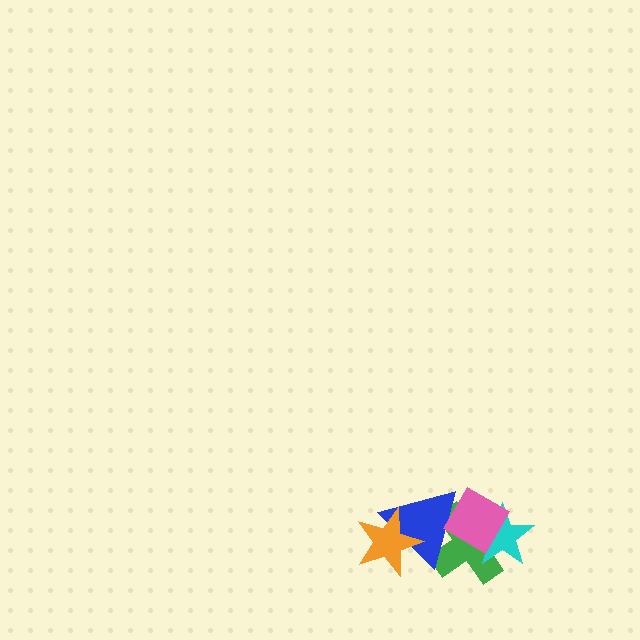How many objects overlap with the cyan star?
2 objects overlap with the cyan star.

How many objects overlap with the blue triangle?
3 objects overlap with the blue triangle.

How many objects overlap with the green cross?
3 objects overlap with the green cross.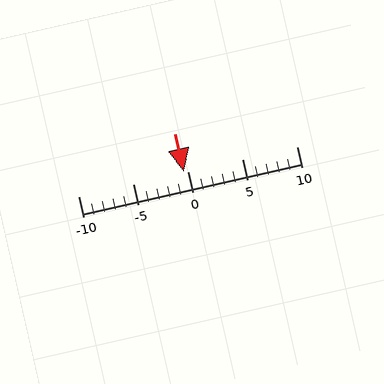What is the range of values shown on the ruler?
The ruler shows values from -10 to 10.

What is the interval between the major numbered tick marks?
The major tick marks are spaced 5 units apart.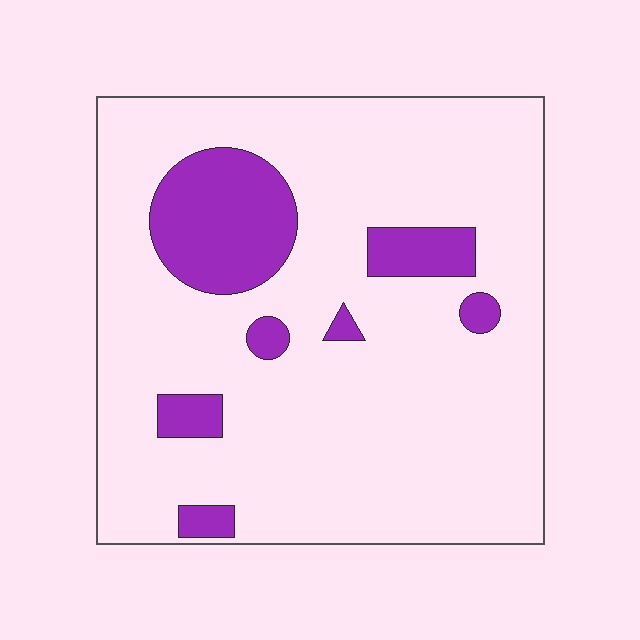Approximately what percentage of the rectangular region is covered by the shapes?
Approximately 15%.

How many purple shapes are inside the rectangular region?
7.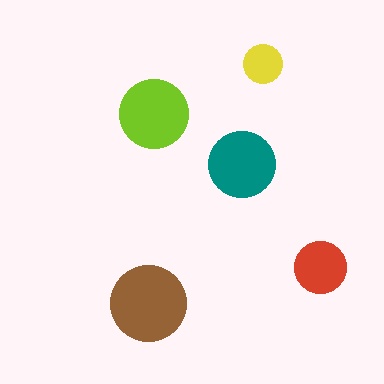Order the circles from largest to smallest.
the brown one, the lime one, the teal one, the red one, the yellow one.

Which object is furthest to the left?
The brown circle is leftmost.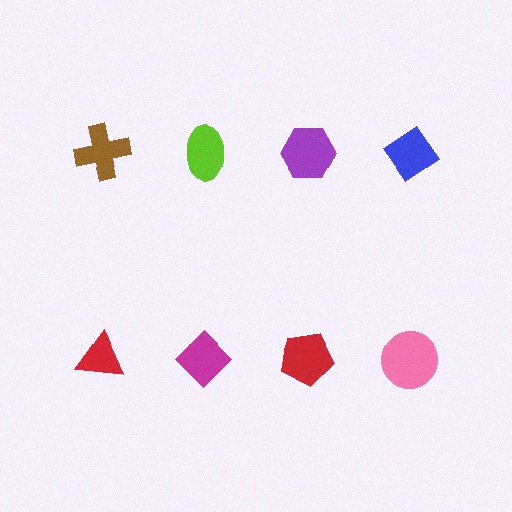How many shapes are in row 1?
4 shapes.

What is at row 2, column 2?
A magenta diamond.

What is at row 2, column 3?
A red pentagon.